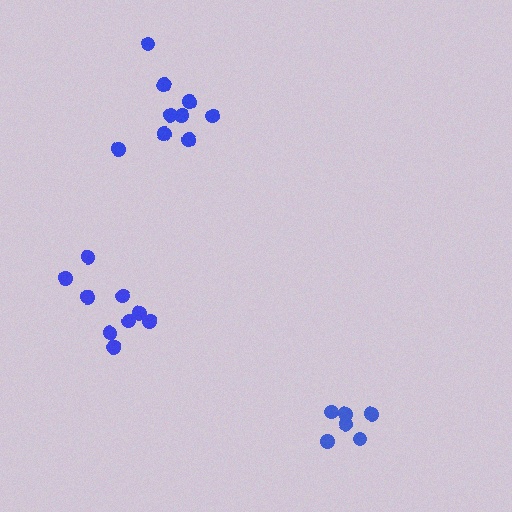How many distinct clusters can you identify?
There are 3 distinct clusters.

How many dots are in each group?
Group 1: 9 dots, Group 2: 6 dots, Group 3: 9 dots (24 total).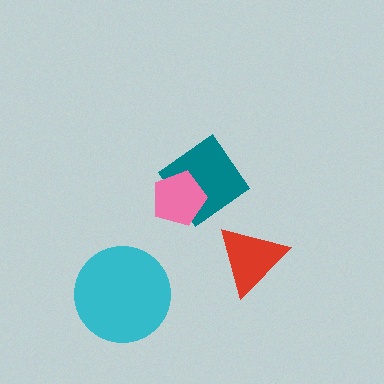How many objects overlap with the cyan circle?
0 objects overlap with the cyan circle.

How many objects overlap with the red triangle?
0 objects overlap with the red triangle.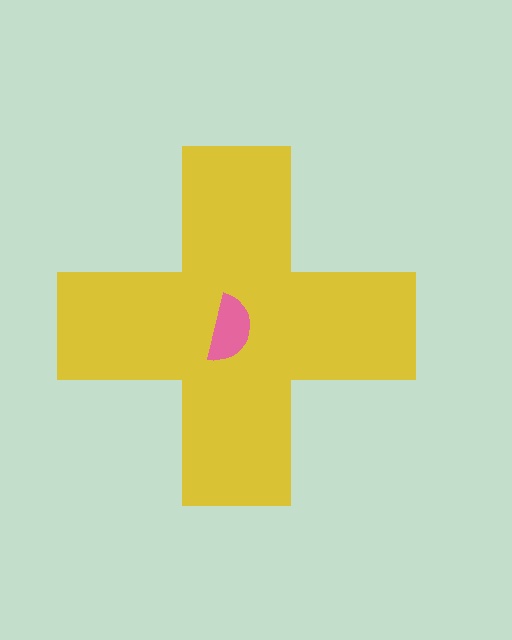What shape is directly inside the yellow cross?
The pink semicircle.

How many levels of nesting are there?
2.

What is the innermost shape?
The pink semicircle.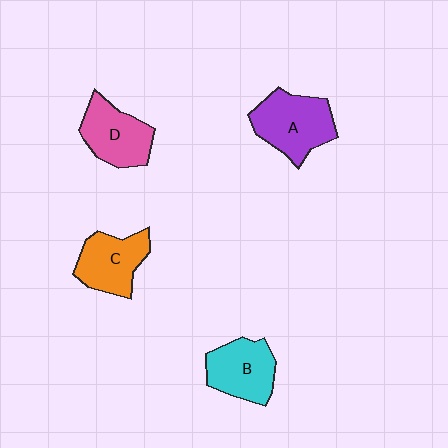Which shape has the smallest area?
Shape C (orange).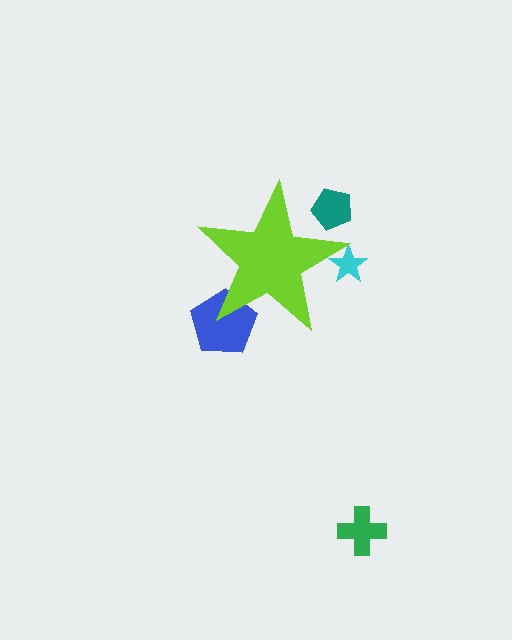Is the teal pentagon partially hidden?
Yes, the teal pentagon is partially hidden behind the lime star.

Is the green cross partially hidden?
No, the green cross is fully visible.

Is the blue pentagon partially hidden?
Yes, the blue pentagon is partially hidden behind the lime star.